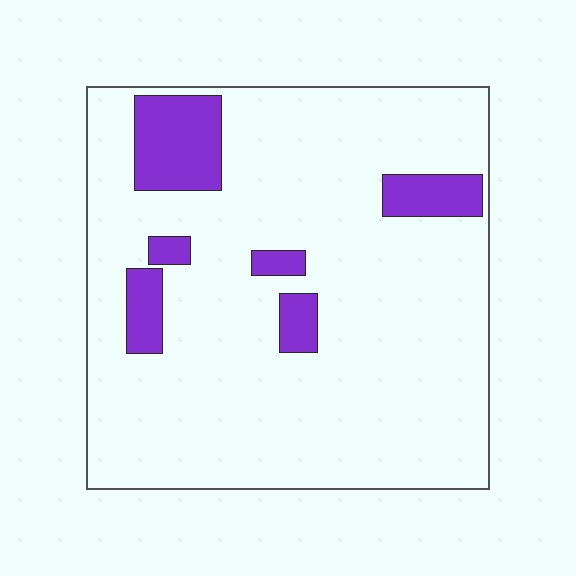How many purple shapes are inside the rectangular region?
6.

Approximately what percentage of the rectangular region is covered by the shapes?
Approximately 15%.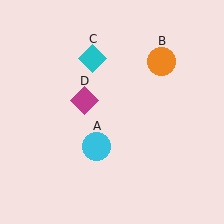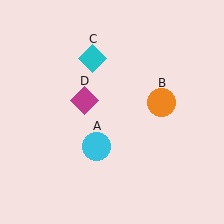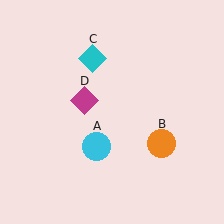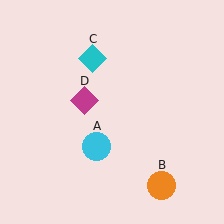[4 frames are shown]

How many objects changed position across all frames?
1 object changed position: orange circle (object B).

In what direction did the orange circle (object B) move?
The orange circle (object B) moved down.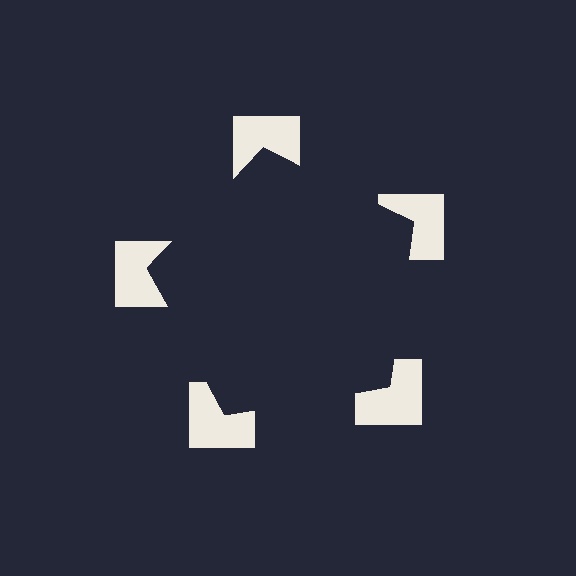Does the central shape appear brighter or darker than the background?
It typically appears slightly darker than the background, even though no actual brightness change is drawn.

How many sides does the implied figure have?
5 sides.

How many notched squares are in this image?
There are 5 — one at each vertex of the illusory pentagon.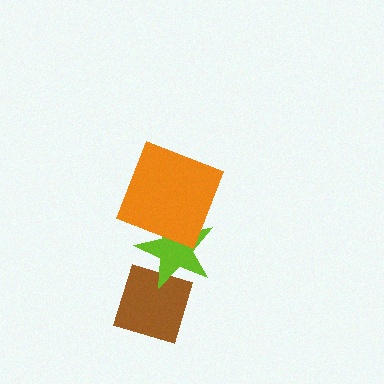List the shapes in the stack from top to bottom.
From top to bottom: the orange square, the lime star, the brown diamond.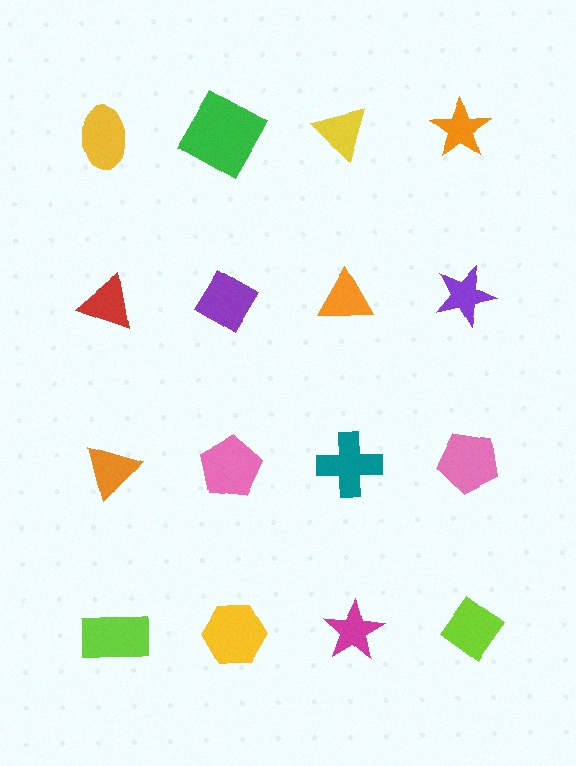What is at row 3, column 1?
An orange triangle.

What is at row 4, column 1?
A lime rectangle.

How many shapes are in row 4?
4 shapes.